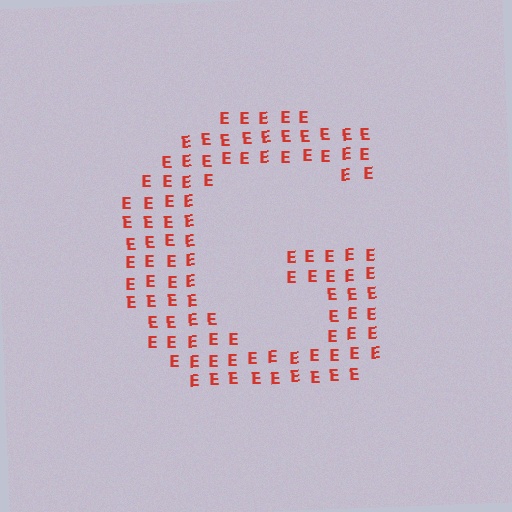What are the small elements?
The small elements are letter E's.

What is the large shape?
The large shape is the letter G.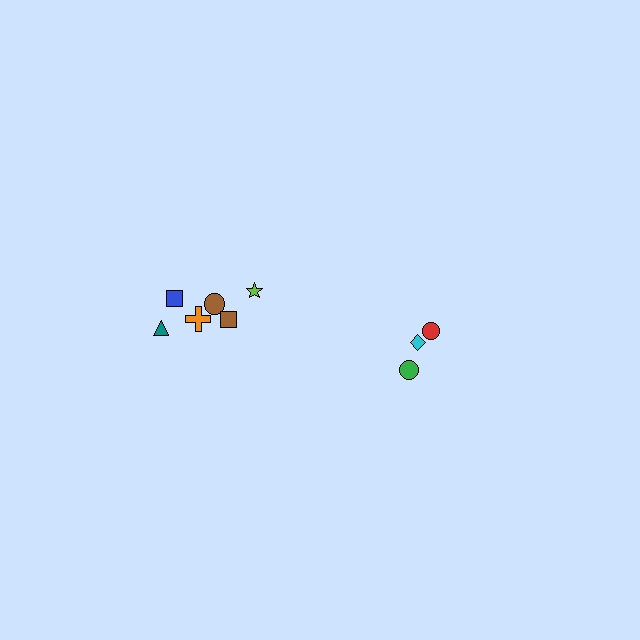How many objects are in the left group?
There are 6 objects.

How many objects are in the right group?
There are 3 objects.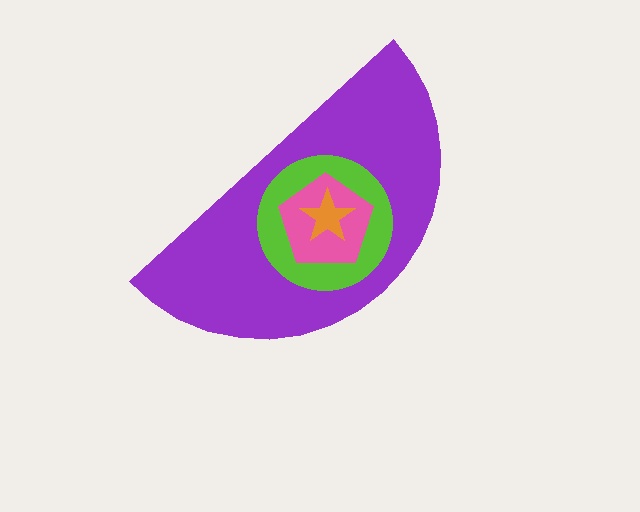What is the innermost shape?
The orange star.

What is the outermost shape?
The purple semicircle.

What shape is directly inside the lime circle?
The pink pentagon.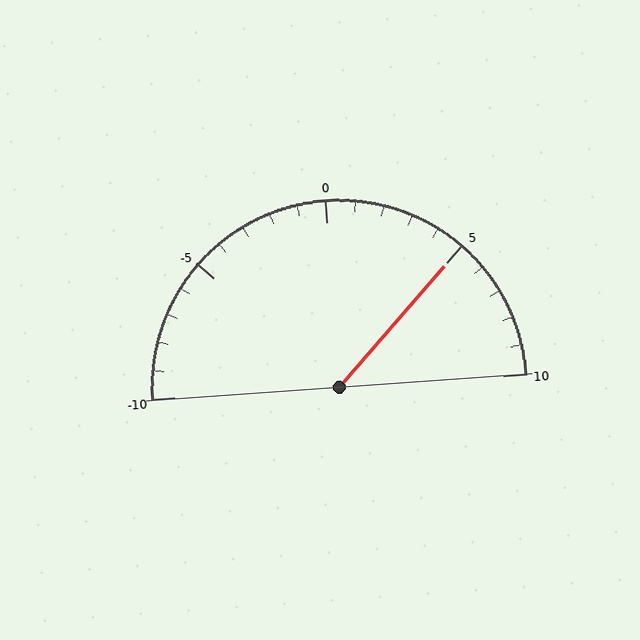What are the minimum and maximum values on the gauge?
The gauge ranges from -10 to 10.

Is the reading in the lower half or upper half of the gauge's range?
The reading is in the upper half of the range (-10 to 10).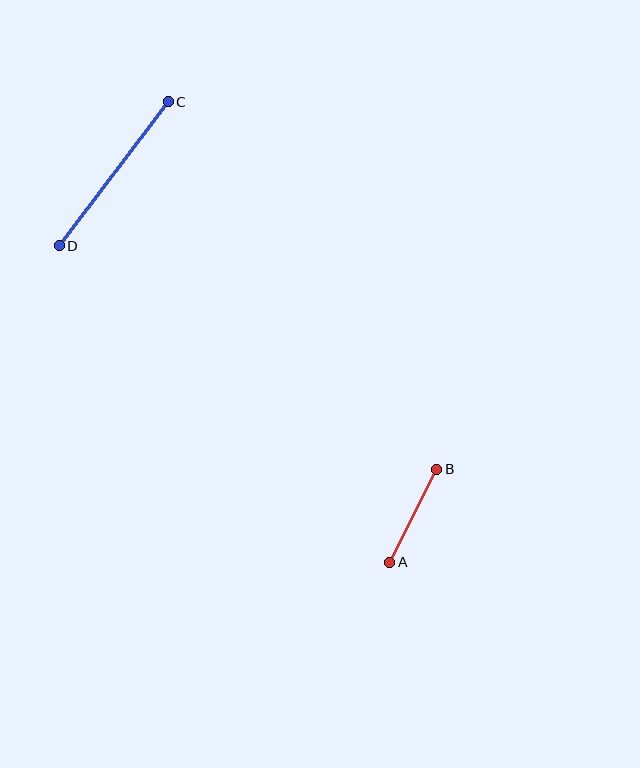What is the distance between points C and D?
The distance is approximately 181 pixels.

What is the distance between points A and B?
The distance is approximately 104 pixels.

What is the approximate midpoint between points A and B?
The midpoint is at approximately (413, 516) pixels.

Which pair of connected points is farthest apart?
Points C and D are farthest apart.